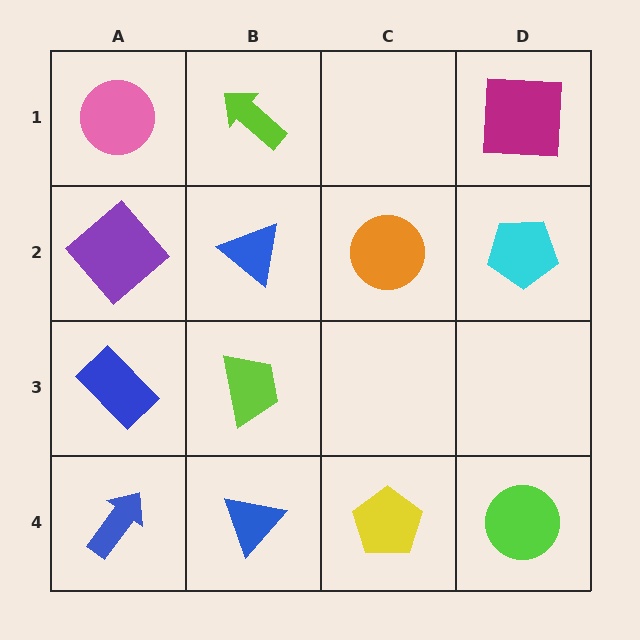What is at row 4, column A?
A blue arrow.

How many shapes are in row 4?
4 shapes.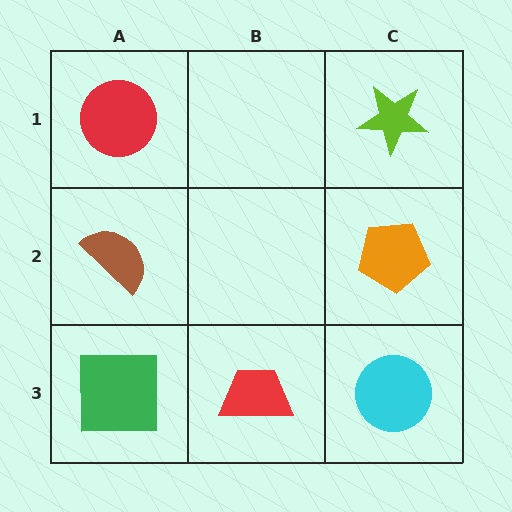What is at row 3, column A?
A green square.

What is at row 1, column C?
A lime star.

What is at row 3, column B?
A red trapezoid.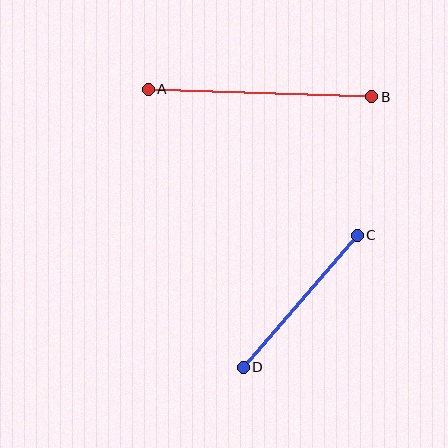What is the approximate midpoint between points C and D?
The midpoint is at approximately (300, 301) pixels.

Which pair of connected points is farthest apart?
Points A and B are farthest apart.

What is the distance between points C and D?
The distance is approximately 174 pixels.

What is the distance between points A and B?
The distance is approximately 223 pixels.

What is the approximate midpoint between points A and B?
The midpoint is at approximately (260, 93) pixels.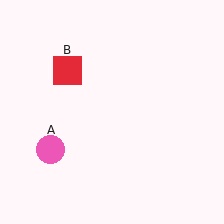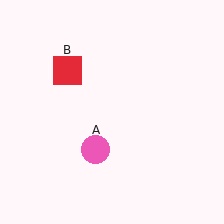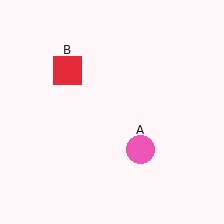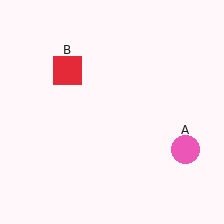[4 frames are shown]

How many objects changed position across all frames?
1 object changed position: pink circle (object A).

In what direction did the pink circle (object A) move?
The pink circle (object A) moved right.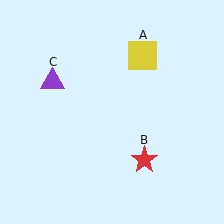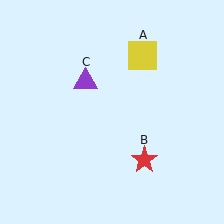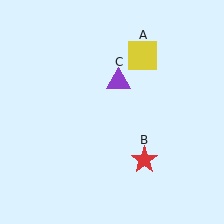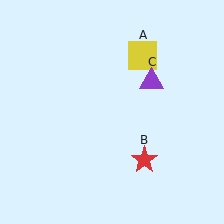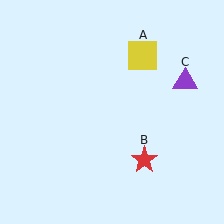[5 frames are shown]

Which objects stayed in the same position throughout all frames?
Yellow square (object A) and red star (object B) remained stationary.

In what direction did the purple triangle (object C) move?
The purple triangle (object C) moved right.